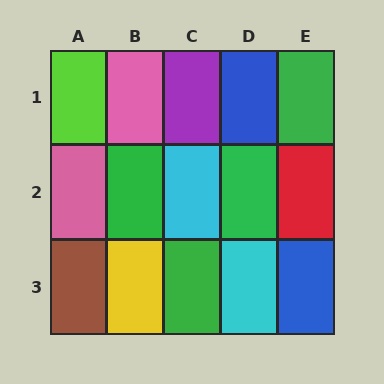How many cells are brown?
1 cell is brown.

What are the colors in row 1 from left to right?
Lime, pink, purple, blue, green.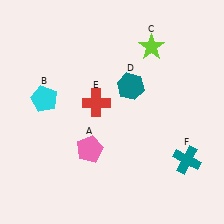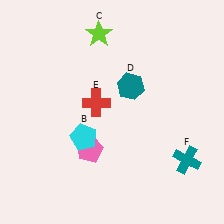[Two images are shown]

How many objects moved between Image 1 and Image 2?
2 objects moved between the two images.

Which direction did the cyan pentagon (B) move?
The cyan pentagon (B) moved right.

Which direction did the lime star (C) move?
The lime star (C) moved left.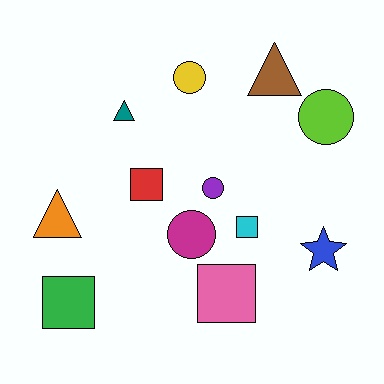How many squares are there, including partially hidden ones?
There are 4 squares.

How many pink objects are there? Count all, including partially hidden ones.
There is 1 pink object.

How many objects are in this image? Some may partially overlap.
There are 12 objects.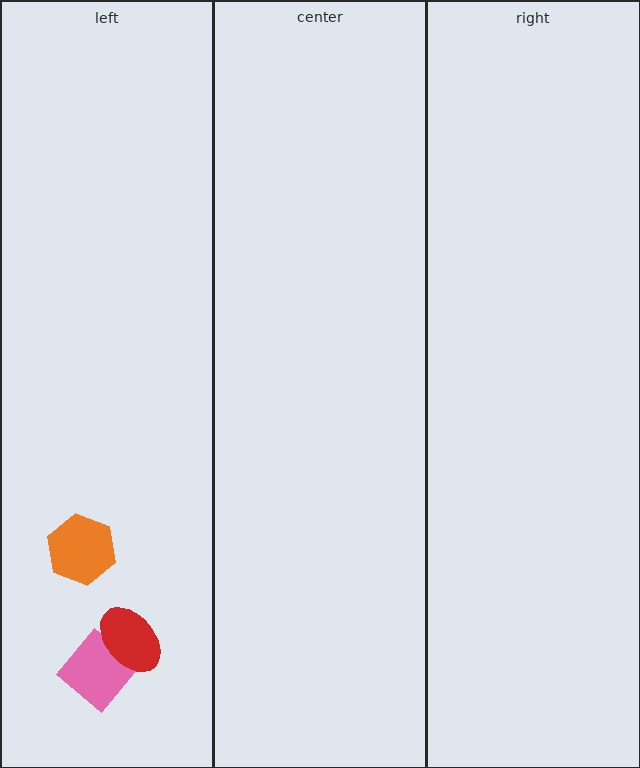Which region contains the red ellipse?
The left region.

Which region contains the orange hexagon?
The left region.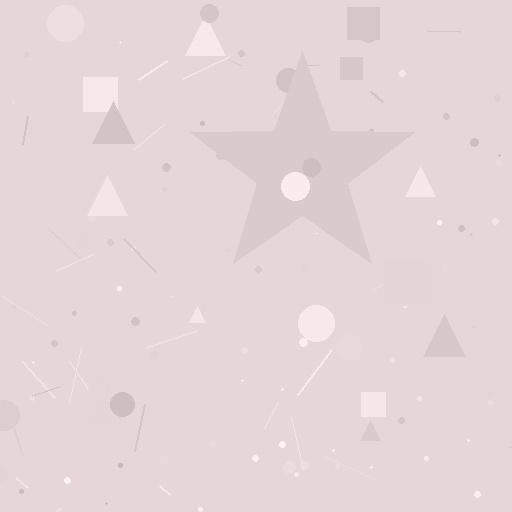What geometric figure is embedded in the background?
A star is embedded in the background.